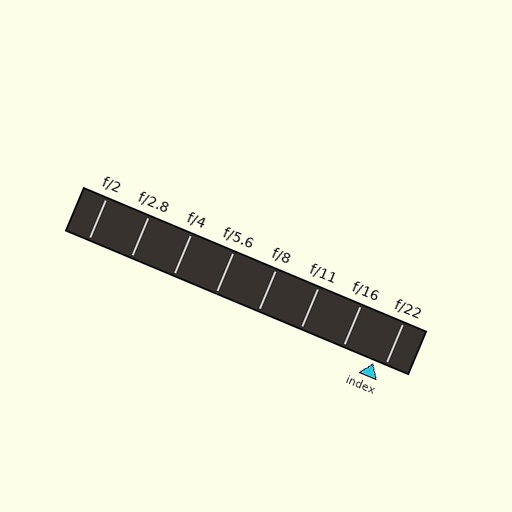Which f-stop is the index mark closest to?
The index mark is closest to f/22.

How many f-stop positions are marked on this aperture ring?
There are 8 f-stop positions marked.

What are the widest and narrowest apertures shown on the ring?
The widest aperture shown is f/2 and the narrowest is f/22.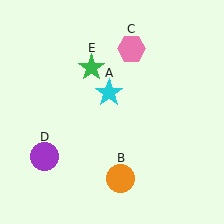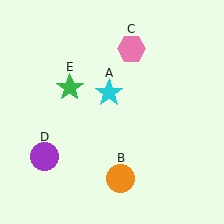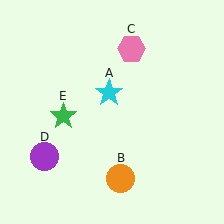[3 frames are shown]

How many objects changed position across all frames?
1 object changed position: green star (object E).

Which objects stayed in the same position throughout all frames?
Cyan star (object A) and orange circle (object B) and pink hexagon (object C) and purple circle (object D) remained stationary.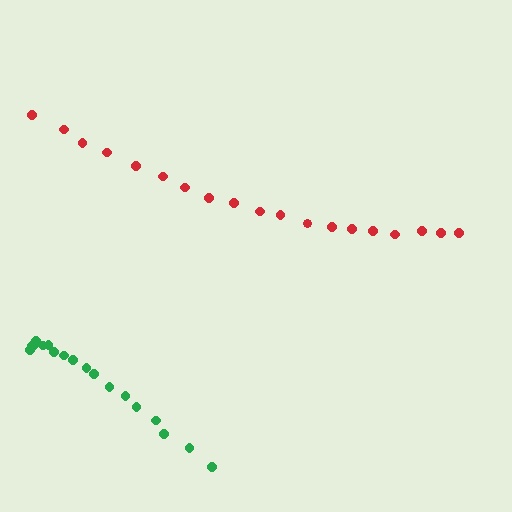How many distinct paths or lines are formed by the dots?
There are 2 distinct paths.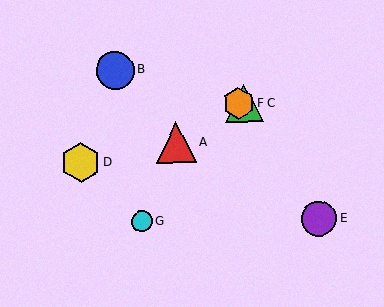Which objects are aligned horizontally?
Objects C, F are aligned horizontally.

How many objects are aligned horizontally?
2 objects (C, F) are aligned horizontally.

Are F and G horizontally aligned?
No, F is at y≈103 and G is at y≈221.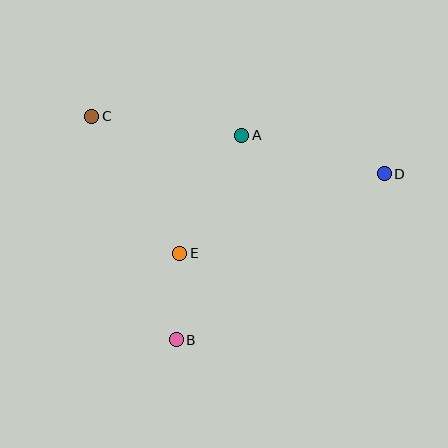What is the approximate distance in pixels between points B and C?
The distance between B and C is approximately 239 pixels.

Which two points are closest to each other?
Points B and E are closest to each other.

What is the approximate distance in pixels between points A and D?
The distance between A and D is approximately 148 pixels.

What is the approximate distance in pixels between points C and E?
The distance between C and E is approximately 163 pixels.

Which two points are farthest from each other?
Points C and D are farthest from each other.